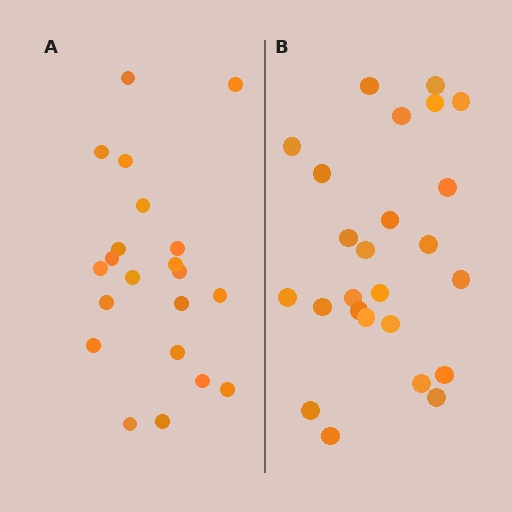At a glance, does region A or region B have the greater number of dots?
Region B (the right region) has more dots.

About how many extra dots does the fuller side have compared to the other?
Region B has about 4 more dots than region A.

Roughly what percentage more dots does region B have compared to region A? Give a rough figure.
About 20% more.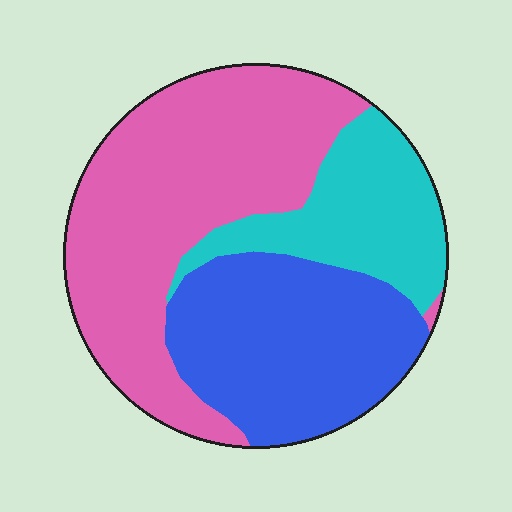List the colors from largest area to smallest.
From largest to smallest: pink, blue, cyan.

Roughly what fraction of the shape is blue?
Blue takes up between a quarter and a half of the shape.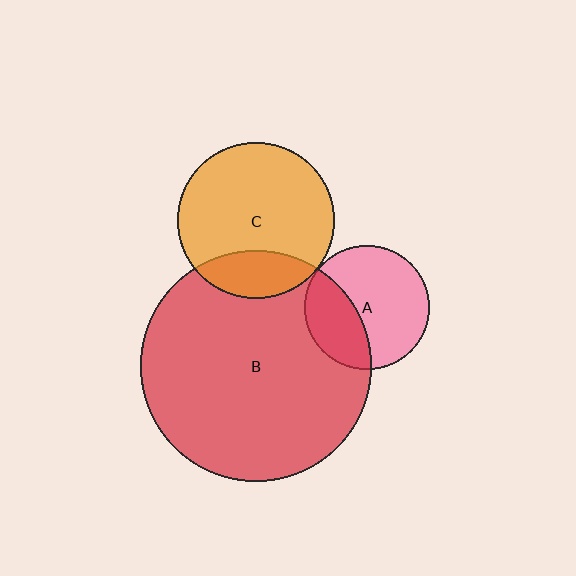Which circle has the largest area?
Circle B (red).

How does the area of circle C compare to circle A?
Approximately 1.6 times.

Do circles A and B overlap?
Yes.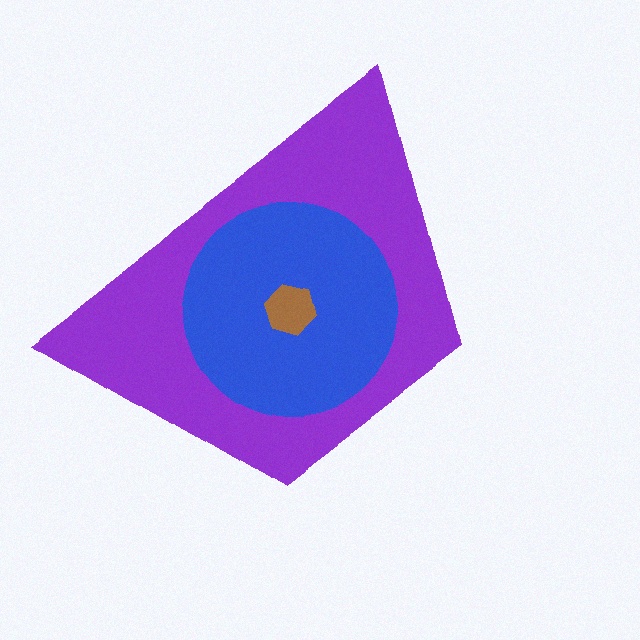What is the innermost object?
The brown hexagon.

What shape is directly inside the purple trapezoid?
The blue circle.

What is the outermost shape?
The purple trapezoid.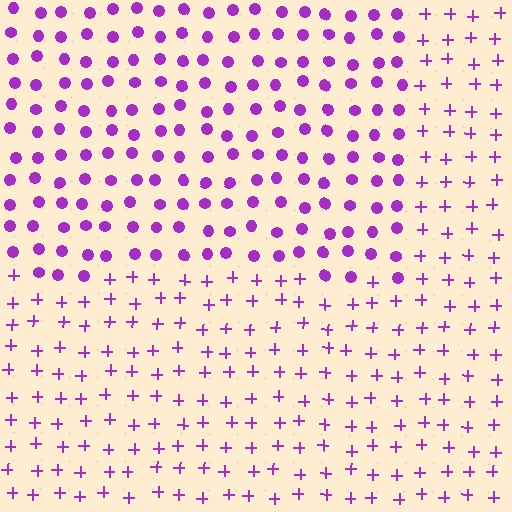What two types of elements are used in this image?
The image uses circles inside the rectangle region and plus signs outside it.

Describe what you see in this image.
The image is filled with small purple elements arranged in a uniform grid. A rectangle-shaped region contains circles, while the surrounding area contains plus signs. The boundary is defined purely by the change in element shape.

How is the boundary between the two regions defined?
The boundary is defined by a change in element shape: circles inside vs. plus signs outside. All elements share the same color and spacing.